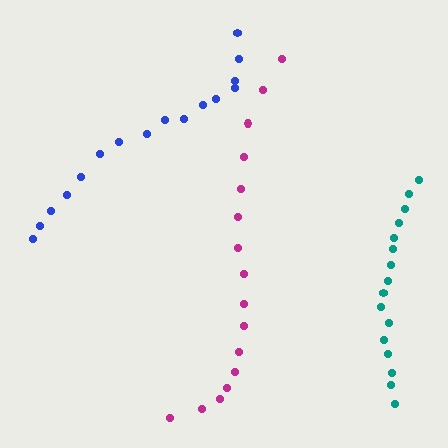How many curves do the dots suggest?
There are 3 distinct paths.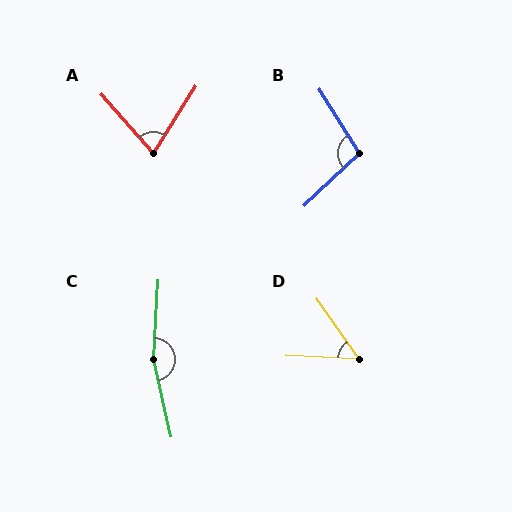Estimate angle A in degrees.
Approximately 74 degrees.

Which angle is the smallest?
D, at approximately 52 degrees.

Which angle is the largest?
C, at approximately 163 degrees.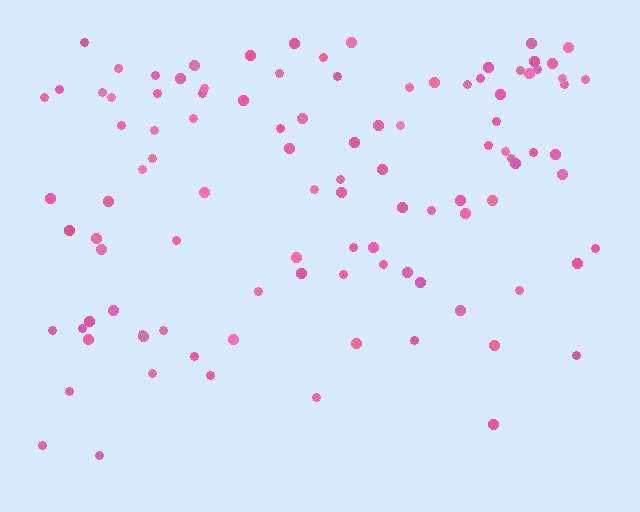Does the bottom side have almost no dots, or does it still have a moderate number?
Still a moderate number, just noticeably fewer than the top.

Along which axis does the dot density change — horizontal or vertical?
Vertical.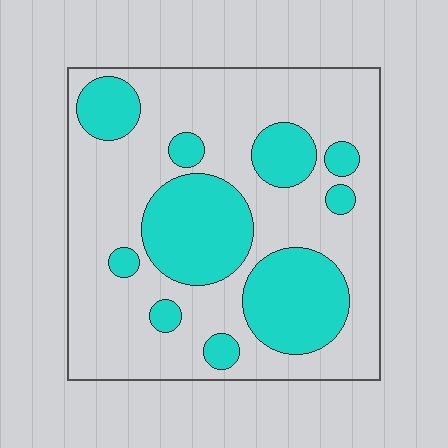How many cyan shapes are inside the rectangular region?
10.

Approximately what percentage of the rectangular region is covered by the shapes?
Approximately 30%.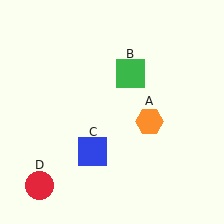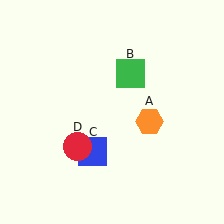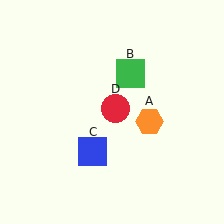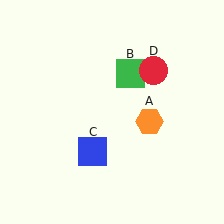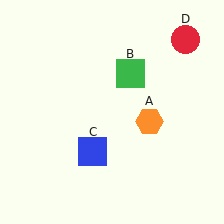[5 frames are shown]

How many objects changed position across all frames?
1 object changed position: red circle (object D).